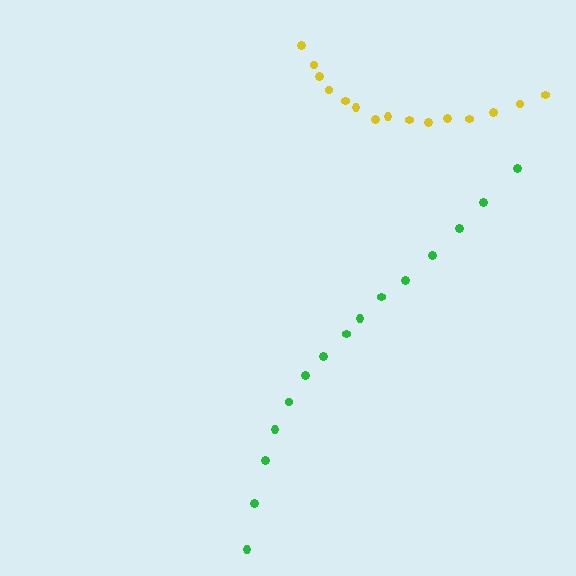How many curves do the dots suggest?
There are 2 distinct paths.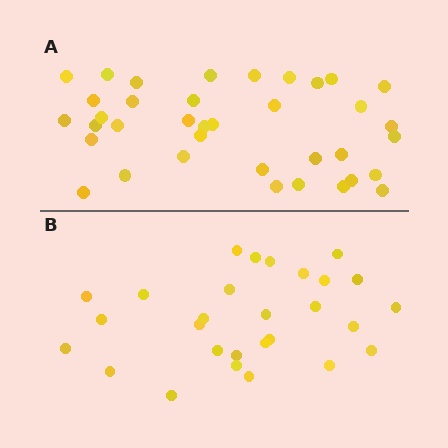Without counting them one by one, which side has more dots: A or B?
Region A (the top region) has more dots.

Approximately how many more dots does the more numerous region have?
Region A has roughly 8 or so more dots than region B.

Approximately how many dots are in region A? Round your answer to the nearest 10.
About 40 dots. (The exact count is 37, which rounds to 40.)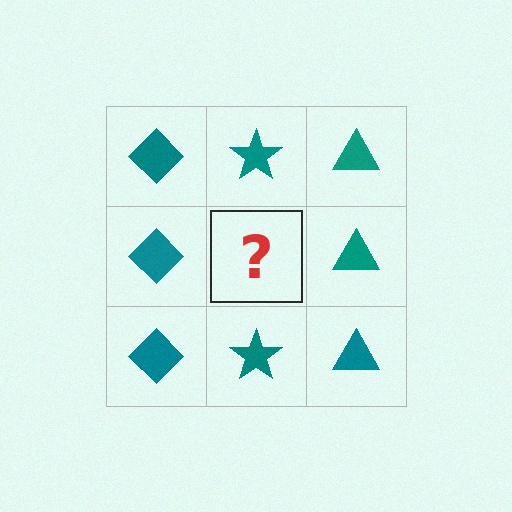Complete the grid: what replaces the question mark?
The question mark should be replaced with a teal star.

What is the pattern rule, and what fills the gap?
The rule is that each column has a consistent shape. The gap should be filled with a teal star.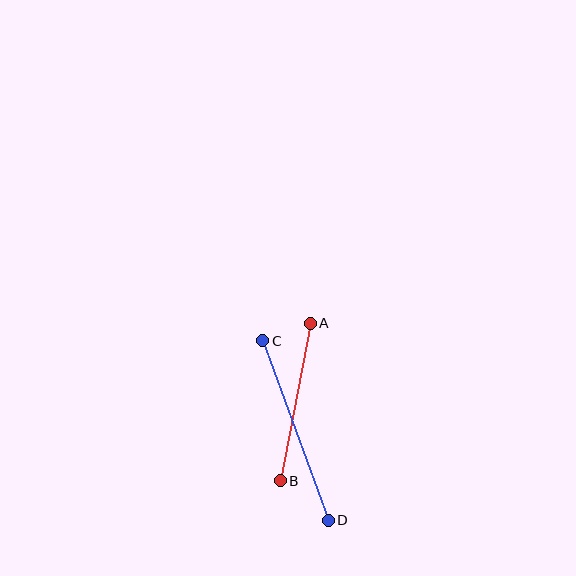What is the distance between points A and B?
The distance is approximately 160 pixels.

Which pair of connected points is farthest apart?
Points C and D are farthest apart.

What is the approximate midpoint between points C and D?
The midpoint is at approximately (295, 431) pixels.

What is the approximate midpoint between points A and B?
The midpoint is at approximately (295, 402) pixels.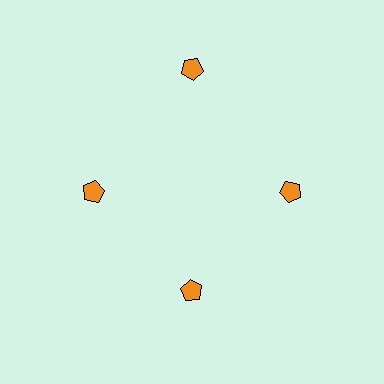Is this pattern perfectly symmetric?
No. The 4 orange pentagons are arranged in a ring, but one element near the 12 o'clock position is pushed outward from the center, breaking the 4-fold rotational symmetry.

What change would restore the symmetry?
The symmetry would be restored by moving it inward, back onto the ring so that all 4 pentagons sit at equal angles and equal distance from the center.